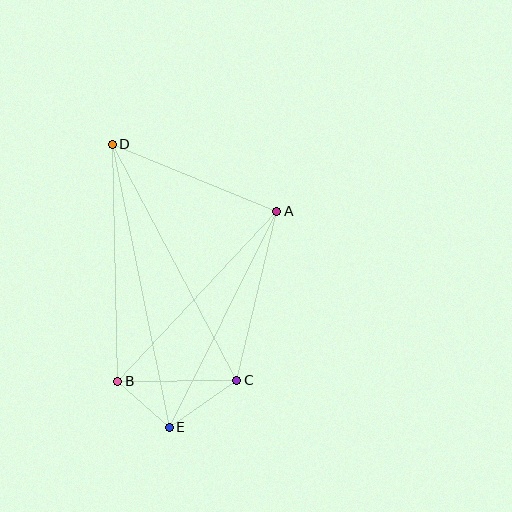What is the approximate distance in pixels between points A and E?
The distance between A and E is approximately 241 pixels.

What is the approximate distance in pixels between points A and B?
The distance between A and B is approximately 233 pixels.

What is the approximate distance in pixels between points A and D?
The distance between A and D is approximately 178 pixels.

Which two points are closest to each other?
Points B and E are closest to each other.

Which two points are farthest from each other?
Points D and E are farthest from each other.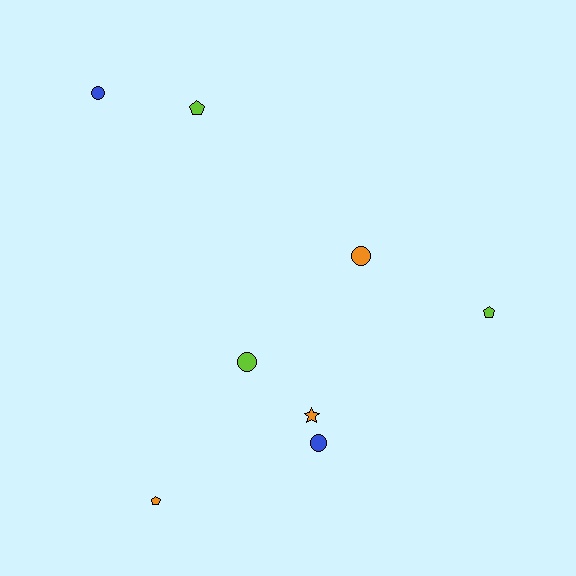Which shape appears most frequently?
Circle, with 4 objects.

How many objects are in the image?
There are 8 objects.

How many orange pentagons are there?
There is 1 orange pentagon.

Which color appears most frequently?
Lime, with 3 objects.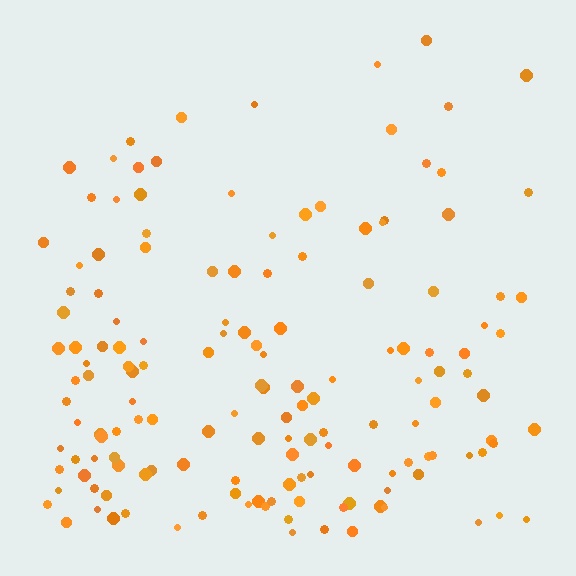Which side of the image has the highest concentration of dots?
The bottom.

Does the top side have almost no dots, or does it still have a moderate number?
Still a moderate number, just noticeably fewer than the bottom.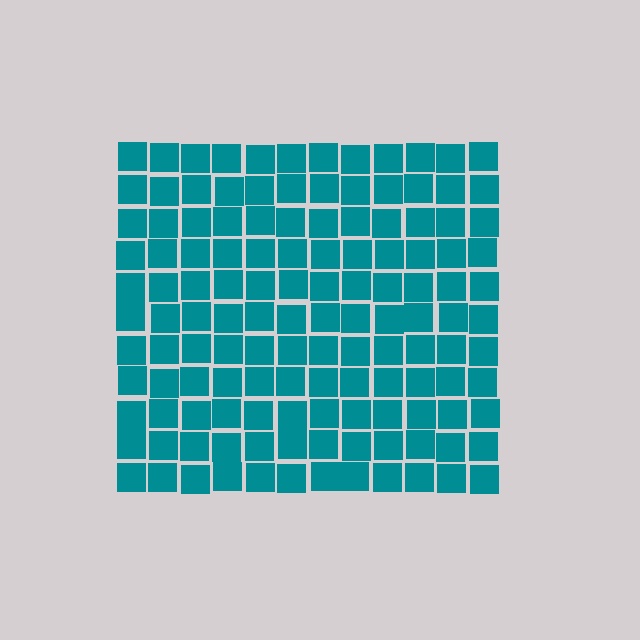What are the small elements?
The small elements are squares.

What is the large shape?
The large shape is a square.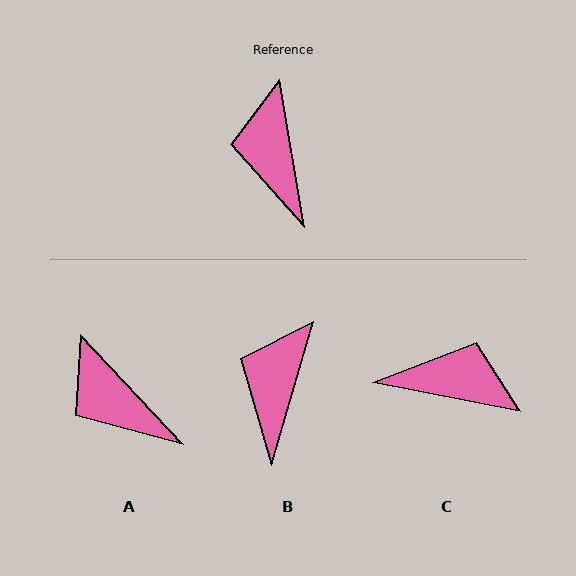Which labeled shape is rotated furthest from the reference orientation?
C, about 111 degrees away.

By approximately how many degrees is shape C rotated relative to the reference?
Approximately 111 degrees clockwise.